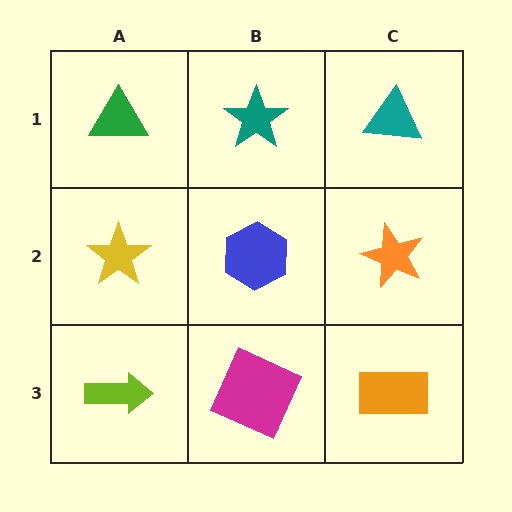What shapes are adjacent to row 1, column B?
A blue hexagon (row 2, column B), a green triangle (row 1, column A), a teal triangle (row 1, column C).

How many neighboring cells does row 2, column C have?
3.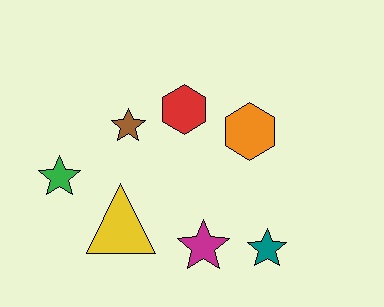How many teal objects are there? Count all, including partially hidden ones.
There is 1 teal object.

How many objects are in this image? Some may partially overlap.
There are 7 objects.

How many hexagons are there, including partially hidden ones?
There are 2 hexagons.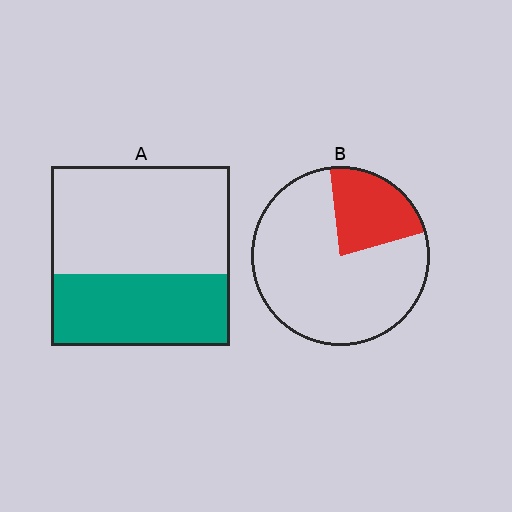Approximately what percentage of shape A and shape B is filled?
A is approximately 40% and B is approximately 25%.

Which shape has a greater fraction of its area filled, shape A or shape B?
Shape A.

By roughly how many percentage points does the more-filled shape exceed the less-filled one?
By roughly 15 percentage points (A over B).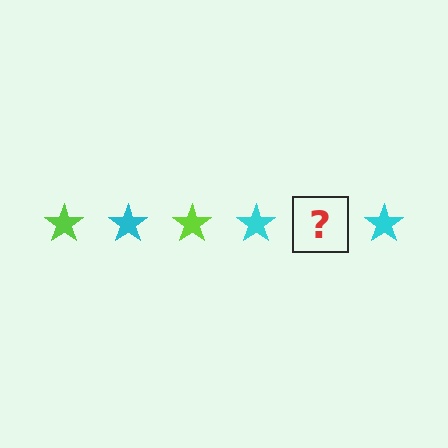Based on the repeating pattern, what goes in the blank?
The blank should be a lime star.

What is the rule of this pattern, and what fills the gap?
The rule is that the pattern cycles through lime, cyan stars. The gap should be filled with a lime star.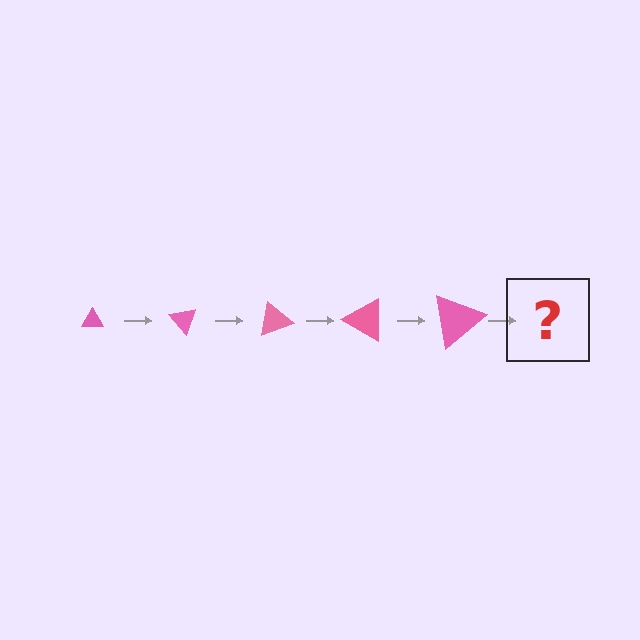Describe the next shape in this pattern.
It should be a triangle, larger than the previous one and rotated 250 degrees from the start.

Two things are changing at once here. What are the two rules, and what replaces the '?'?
The two rules are that the triangle grows larger each step and it rotates 50 degrees each step. The '?' should be a triangle, larger than the previous one and rotated 250 degrees from the start.